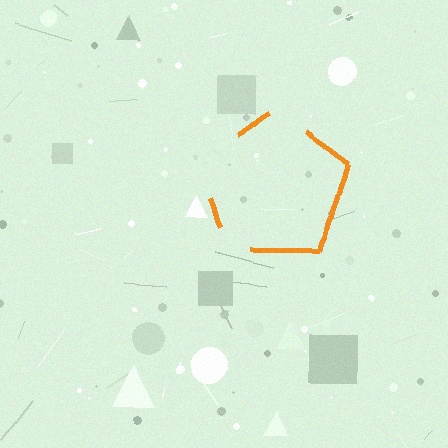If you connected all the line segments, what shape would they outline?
They would outline a pentagon.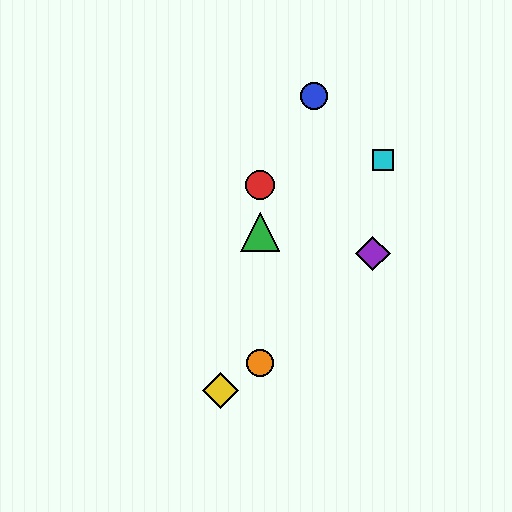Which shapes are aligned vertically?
The red circle, the green triangle, the orange circle are aligned vertically.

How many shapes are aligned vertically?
3 shapes (the red circle, the green triangle, the orange circle) are aligned vertically.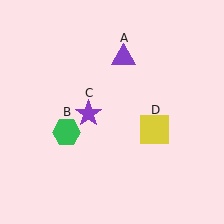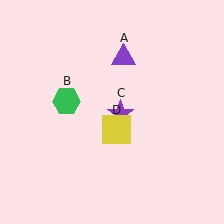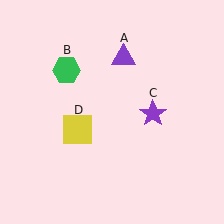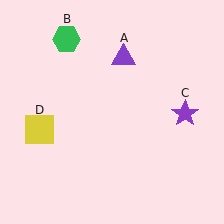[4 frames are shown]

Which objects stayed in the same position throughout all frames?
Purple triangle (object A) remained stationary.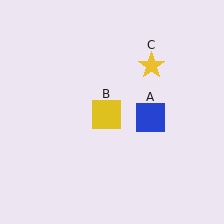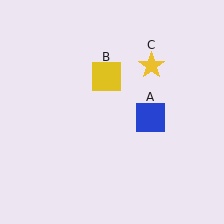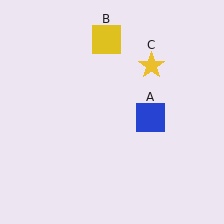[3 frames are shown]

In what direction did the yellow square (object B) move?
The yellow square (object B) moved up.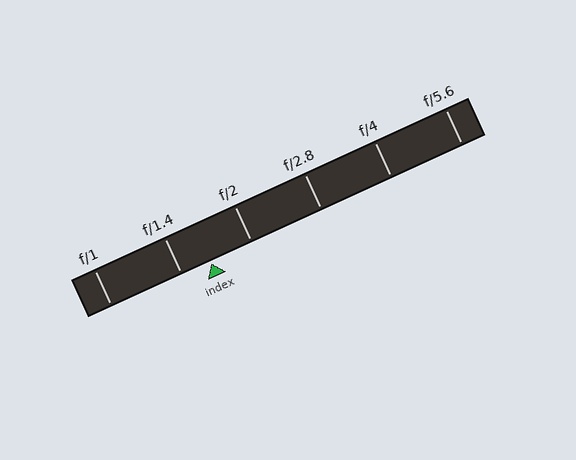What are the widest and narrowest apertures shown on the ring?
The widest aperture shown is f/1 and the narrowest is f/5.6.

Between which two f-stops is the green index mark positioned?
The index mark is between f/1.4 and f/2.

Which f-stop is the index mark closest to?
The index mark is closest to f/1.4.